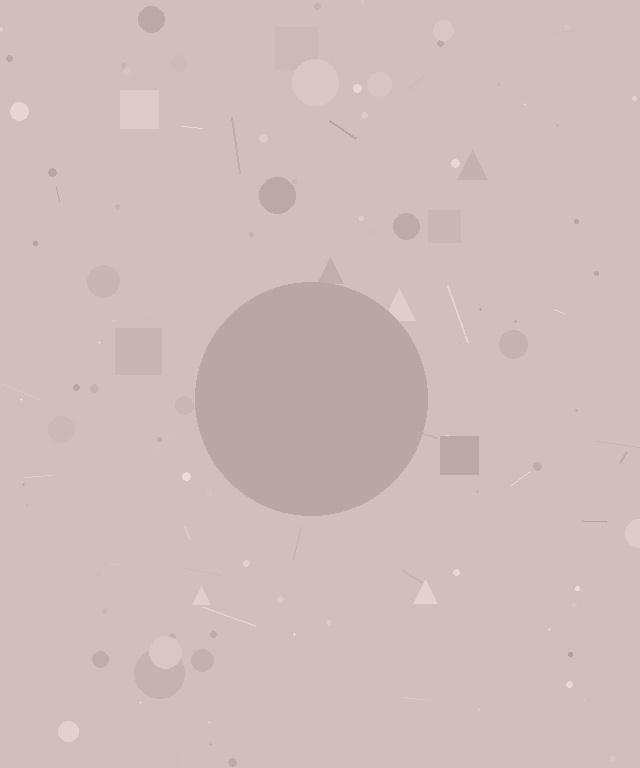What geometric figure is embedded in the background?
A circle is embedded in the background.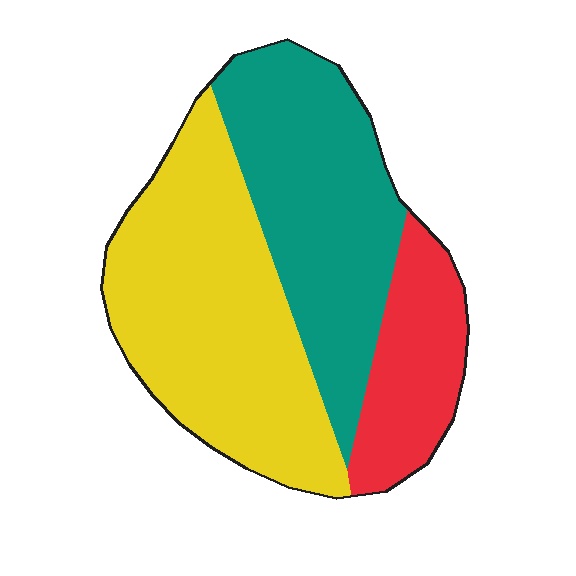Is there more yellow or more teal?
Yellow.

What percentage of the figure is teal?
Teal covers about 35% of the figure.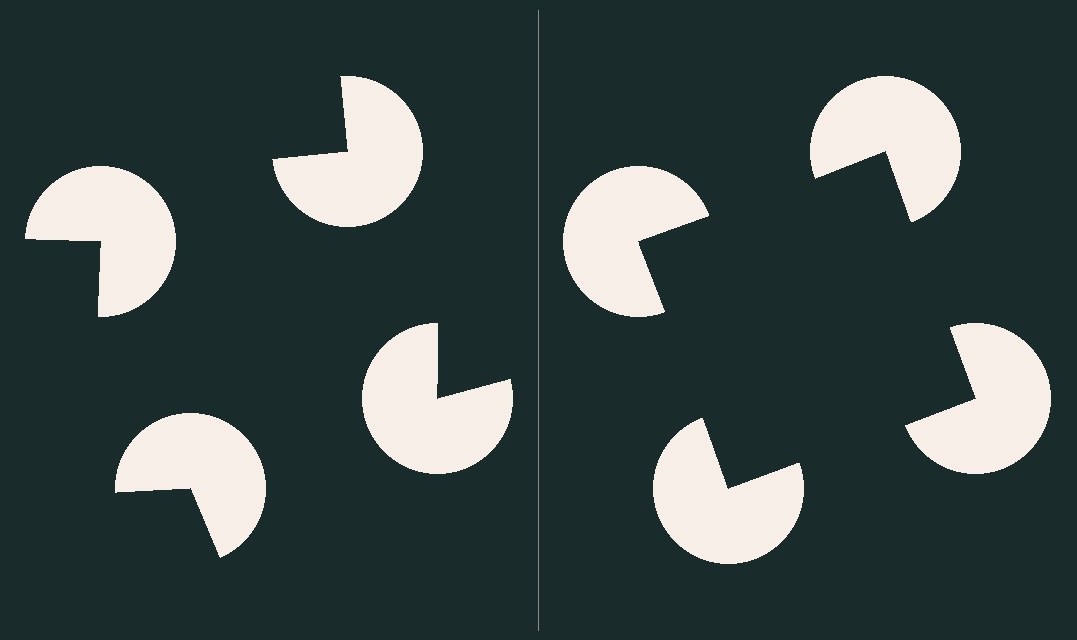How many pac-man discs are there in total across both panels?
8 — 4 on each side.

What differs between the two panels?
The pac-man discs are positioned identically on both sides; only the wedge orientations differ. On the right they align to a square; on the left they are misaligned.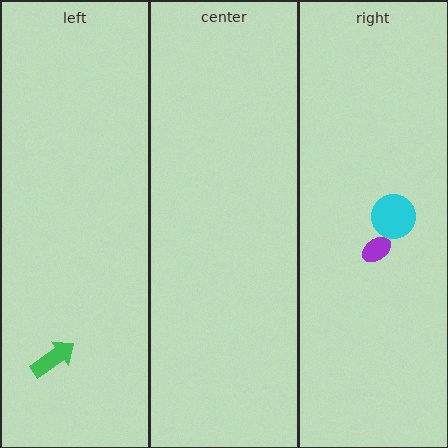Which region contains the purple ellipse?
The right region.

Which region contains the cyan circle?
The right region.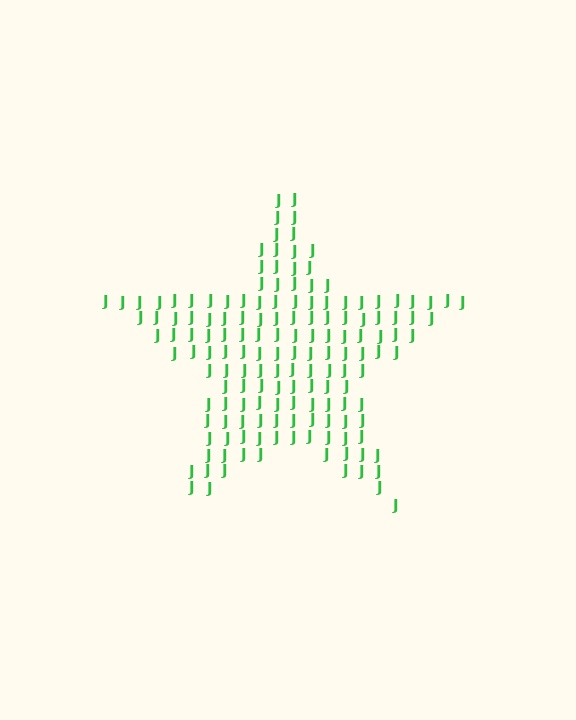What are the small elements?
The small elements are letter J's.